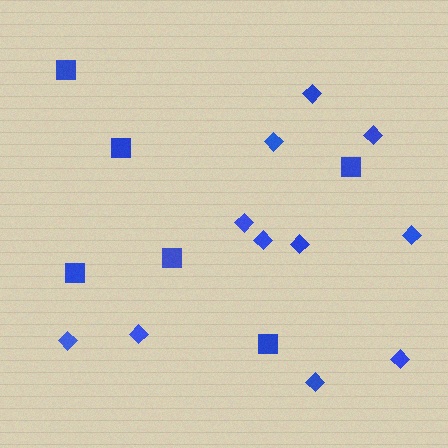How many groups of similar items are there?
There are 2 groups: one group of squares (6) and one group of diamonds (11).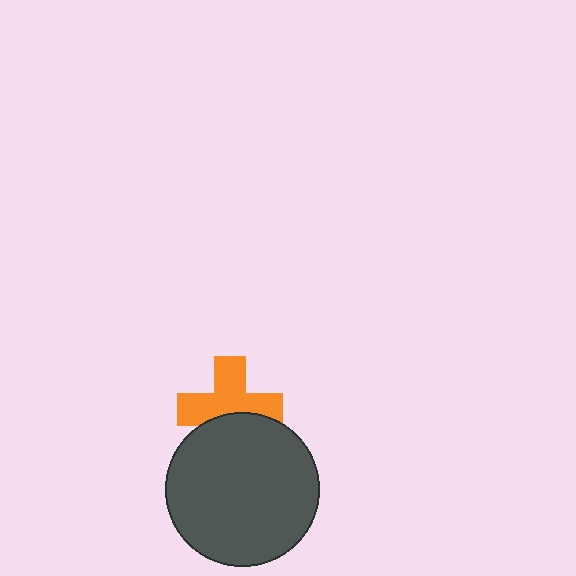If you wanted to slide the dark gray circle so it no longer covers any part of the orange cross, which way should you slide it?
Slide it down — that is the most direct way to separate the two shapes.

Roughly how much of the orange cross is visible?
Most of it is visible (roughly 66%).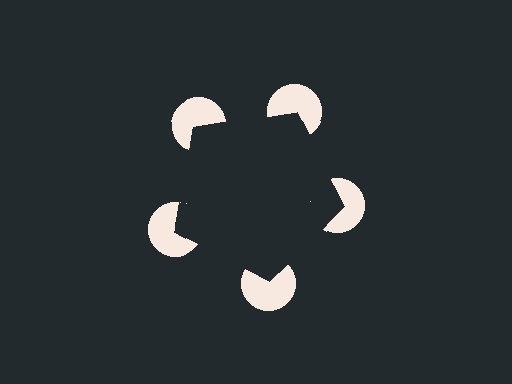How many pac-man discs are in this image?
There are 5 — one at each vertex of the illusory pentagon.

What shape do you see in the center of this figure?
An illusory pentagon — its edges are inferred from the aligned wedge cuts in the pac-man discs, not physically drawn.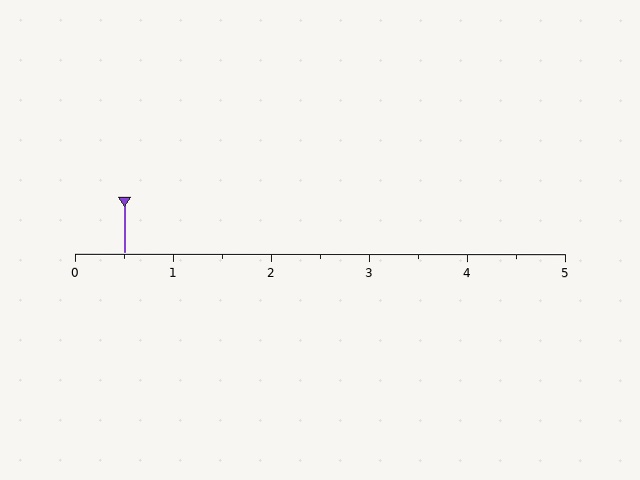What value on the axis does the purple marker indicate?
The marker indicates approximately 0.5.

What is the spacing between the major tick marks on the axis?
The major ticks are spaced 1 apart.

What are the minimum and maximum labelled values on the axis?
The axis runs from 0 to 5.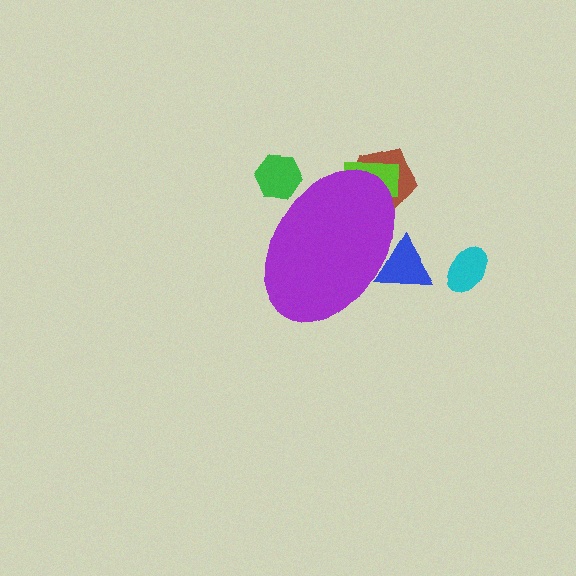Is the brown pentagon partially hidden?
Yes, the brown pentagon is partially hidden behind the purple ellipse.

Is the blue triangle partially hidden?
Yes, the blue triangle is partially hidden behind the purple ellipse.